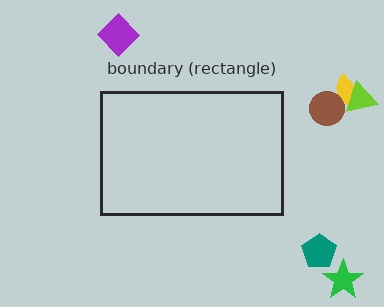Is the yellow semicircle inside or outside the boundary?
Outside.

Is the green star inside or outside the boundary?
Outside.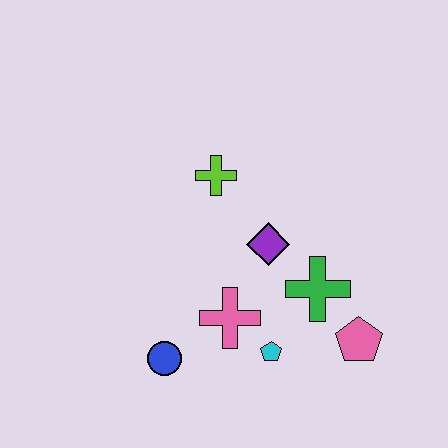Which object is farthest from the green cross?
The blue circle is farthest from the green cross.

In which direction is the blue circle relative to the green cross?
The blue circle is to the left of the green cross.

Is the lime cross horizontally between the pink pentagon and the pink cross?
No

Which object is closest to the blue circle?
The pink cross is closest to the blue circle.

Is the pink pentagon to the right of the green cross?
Yes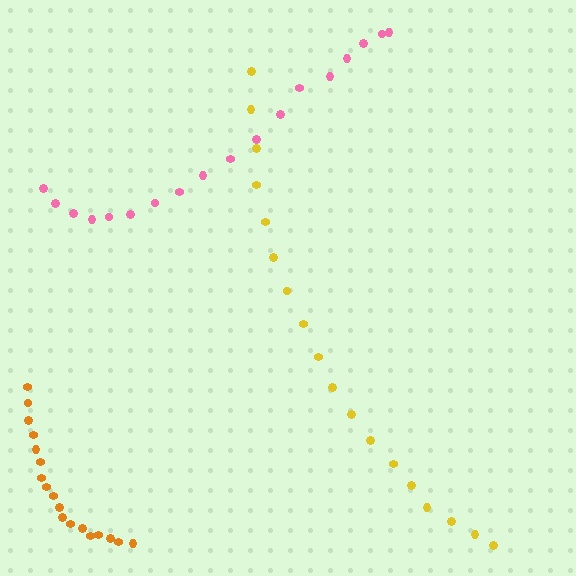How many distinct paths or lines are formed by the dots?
There are 3 distinct paths.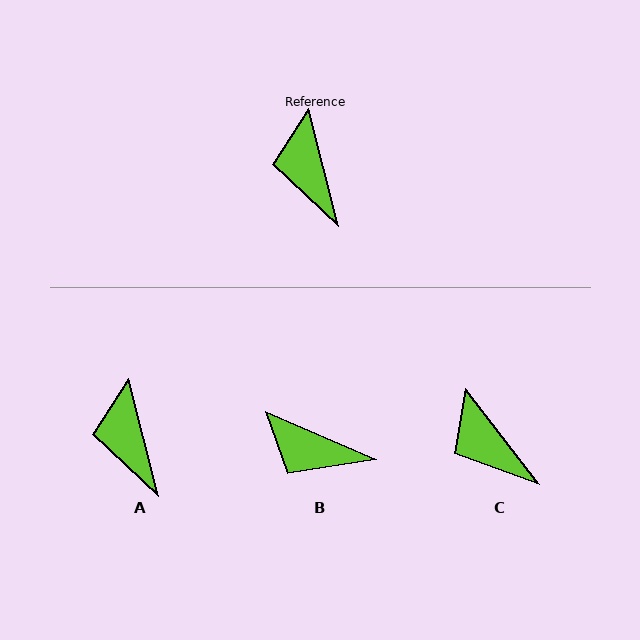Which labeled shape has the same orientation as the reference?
A.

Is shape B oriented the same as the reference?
No, it is off by about 52 degrees.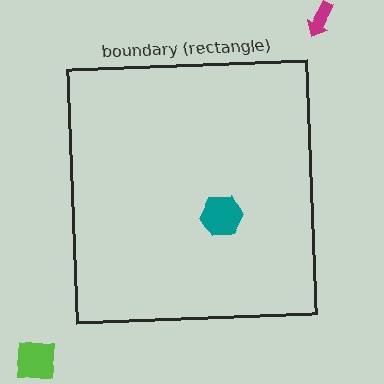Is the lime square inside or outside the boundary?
Outside.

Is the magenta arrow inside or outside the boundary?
Outside.